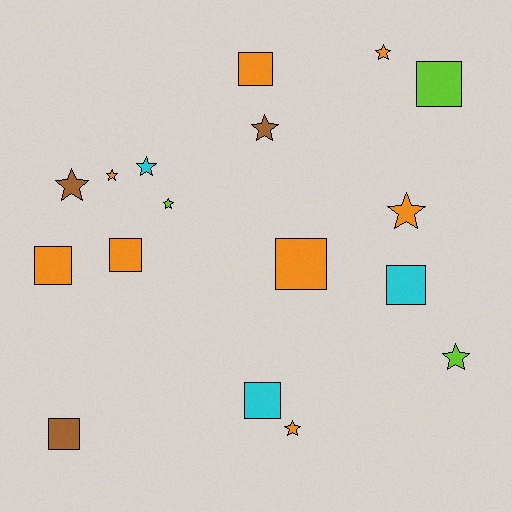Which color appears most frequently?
Orange, with 8 objects.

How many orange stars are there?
There are 4 orange stars.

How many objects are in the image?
There are 17 objects.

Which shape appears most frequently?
Star, with 9 objects.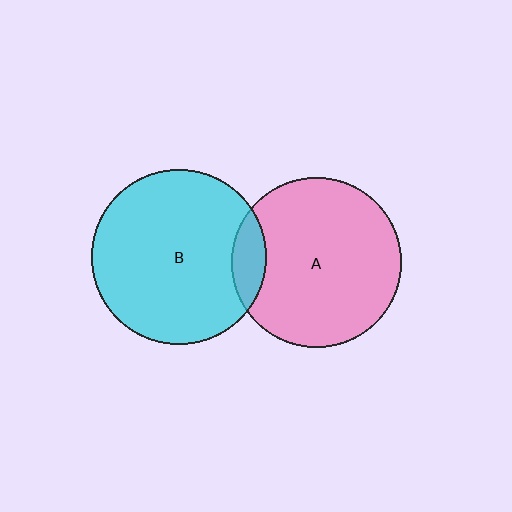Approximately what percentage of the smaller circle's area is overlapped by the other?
Approximately 10%.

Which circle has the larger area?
Circle B (cyan).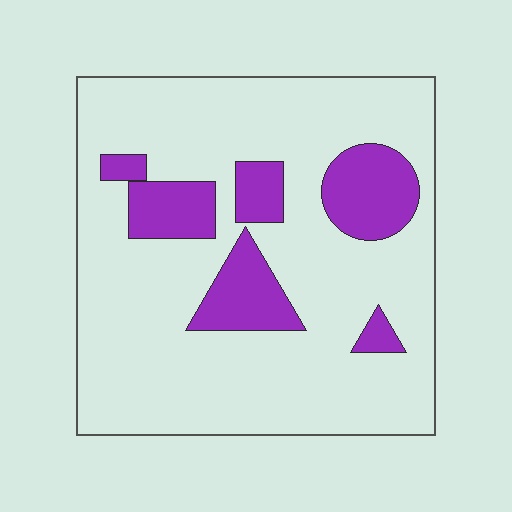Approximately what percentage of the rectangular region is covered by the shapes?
Approximately 20%.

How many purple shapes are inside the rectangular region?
6.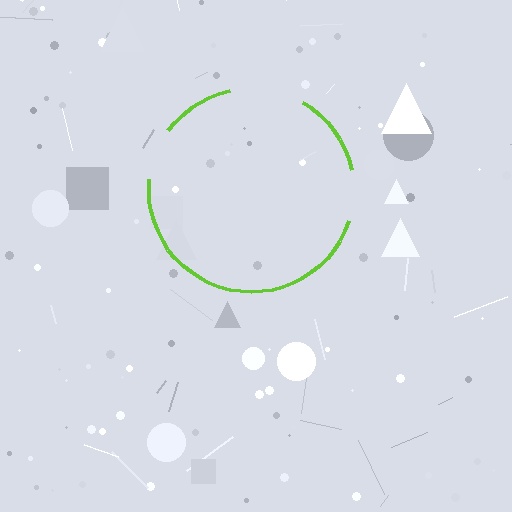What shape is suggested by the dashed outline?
The dashed outline suggests a circle.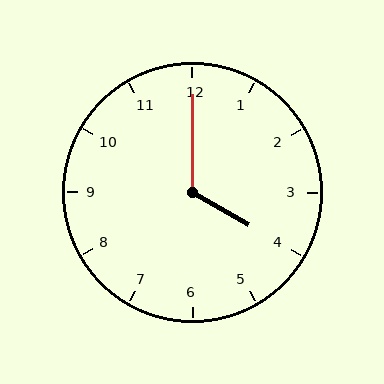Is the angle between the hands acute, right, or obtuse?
It is obtuse.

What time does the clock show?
4:00.